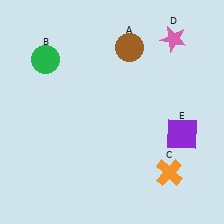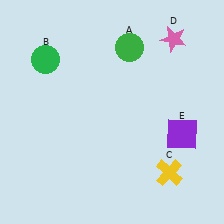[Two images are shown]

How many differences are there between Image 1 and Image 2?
There are 2 differences between the two images.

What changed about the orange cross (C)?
In Image 1, C is orange. In Image 2, it changed to yellow.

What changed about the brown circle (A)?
In Image 1, A is brown. In Image 2, it changed to green.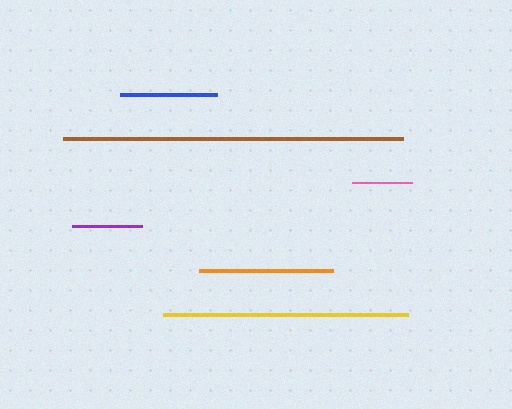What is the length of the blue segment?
The blue segment is approximately 97 pixels long.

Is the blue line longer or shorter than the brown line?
The brown line is longer than the blue line.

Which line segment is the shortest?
The pink line is the shortest at approximately 61 pixels.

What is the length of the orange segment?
The orange segment is approximately 133 pixels long.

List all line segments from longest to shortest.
From longest to shortest: brown, yellow, orange, blue, purple, pink.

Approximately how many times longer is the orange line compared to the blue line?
The orange line is approximately 1.4 times the length of the blue line.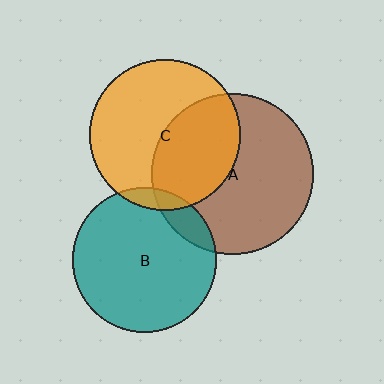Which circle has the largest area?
Circle A (brown).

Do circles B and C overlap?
Yes.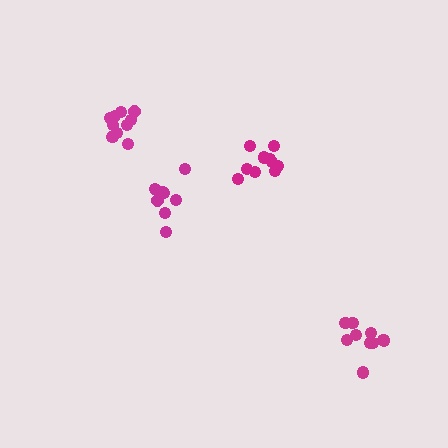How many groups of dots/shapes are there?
There are 4 groups.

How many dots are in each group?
Group 1: 11 dots, Group 2: 10 dots, Group 3: 9 dots, Group 4: 10 dots (40 total).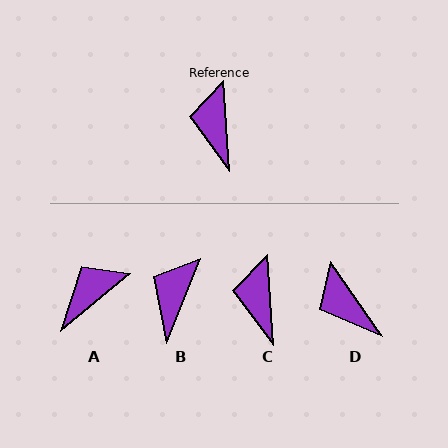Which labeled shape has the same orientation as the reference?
C.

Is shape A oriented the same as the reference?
No, it is off by about 54 degrees.